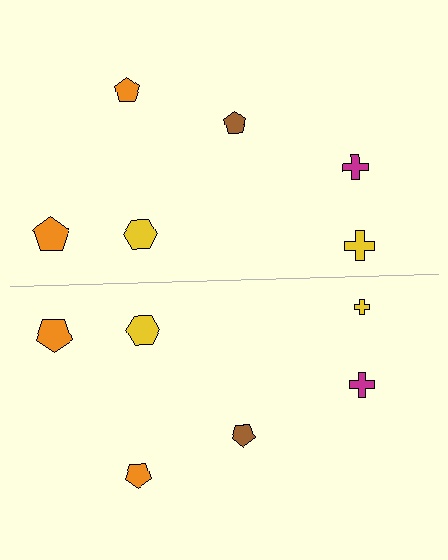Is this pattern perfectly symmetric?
No, the pattern is not perfectly symmetric. The yellow cross on the bottom side has a different size than its mirror counterpart.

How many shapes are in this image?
There are 12 shapes in this image.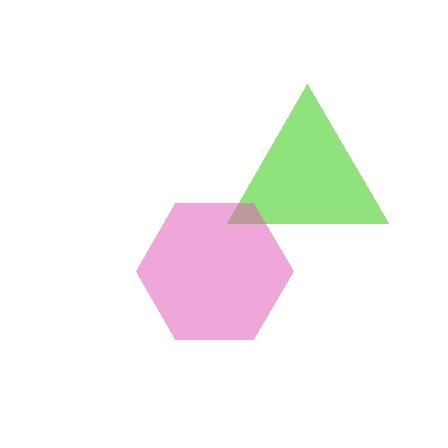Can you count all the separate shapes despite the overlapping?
Yes, there are 2 separate shapes.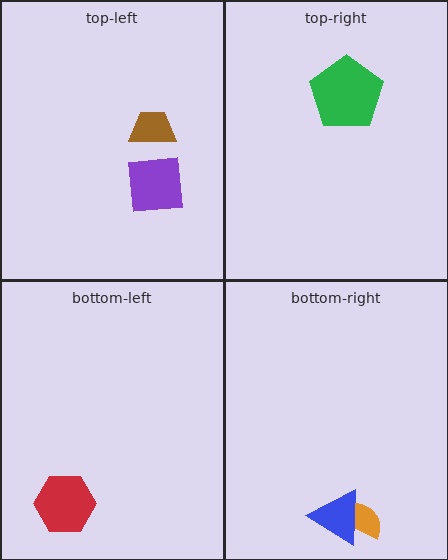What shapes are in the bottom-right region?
The orange semicircle, the blue triangle.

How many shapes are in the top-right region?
1.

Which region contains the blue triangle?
The bottom-right region.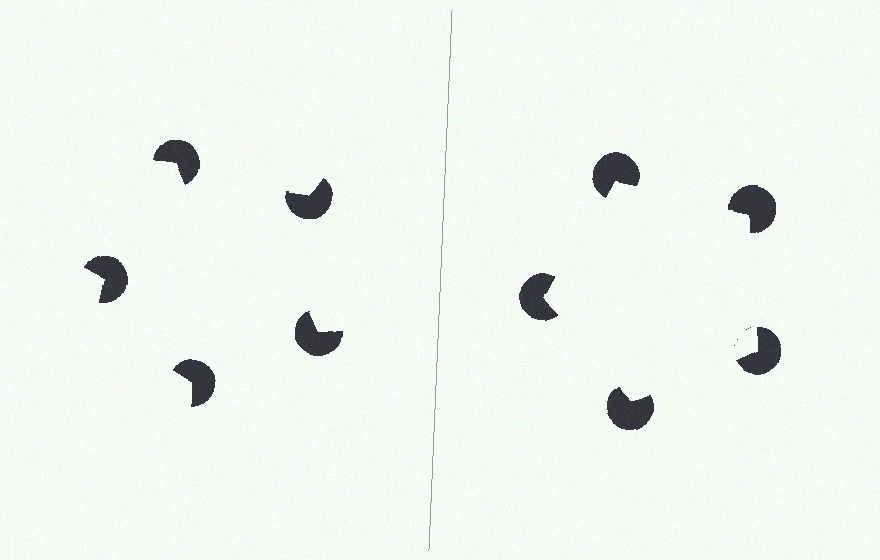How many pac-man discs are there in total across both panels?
10 — 5 on each side.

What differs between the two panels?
The pac-man discs are positioned identically on both sides; only the wedge orientations differ. On the right they align to a pentagon; on the left they are misaligned.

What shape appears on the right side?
An illusory pentagon.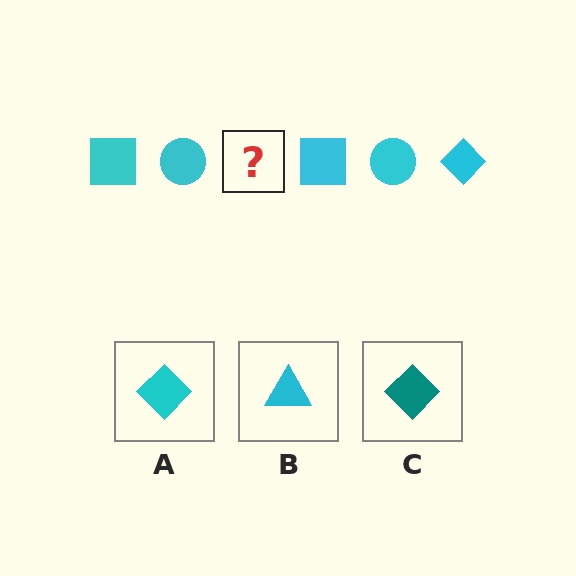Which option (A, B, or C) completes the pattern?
A.